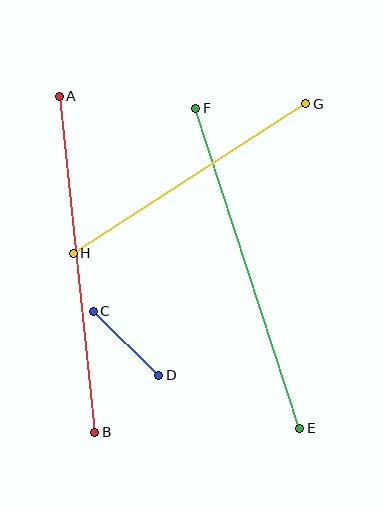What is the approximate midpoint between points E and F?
The midpoint is at approximately (248, 268) pixels.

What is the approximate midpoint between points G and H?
The midpoint is at approximately (189, 179) pixels.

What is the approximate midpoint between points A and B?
The midpoint is at approximately (77, 264) pixels.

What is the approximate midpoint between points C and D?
The midpoint is at approximately (126, 343) pixels.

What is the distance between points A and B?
The distance is approximately 338 pixels.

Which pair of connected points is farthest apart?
Points A and B are farthest apart.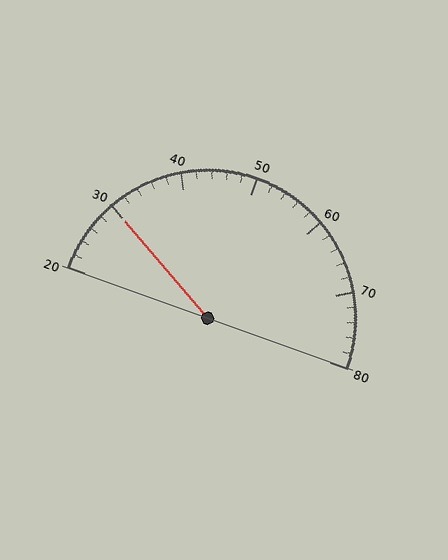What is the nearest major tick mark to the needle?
The nearest major tick mark is 30.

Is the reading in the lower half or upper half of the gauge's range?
The reading is in the lower half of the range (20 to 80).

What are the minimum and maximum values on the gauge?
The gauge ranges from 20 to 80.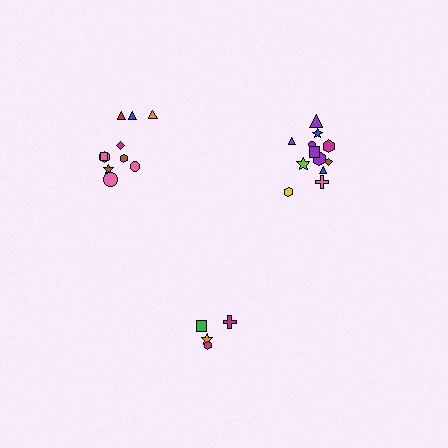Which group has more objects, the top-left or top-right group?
The top-right group.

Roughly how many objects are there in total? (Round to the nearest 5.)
Roughly 25 objects in total.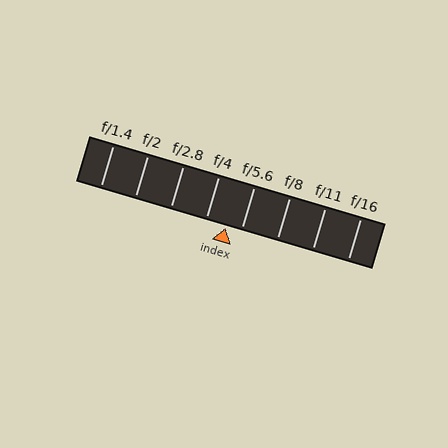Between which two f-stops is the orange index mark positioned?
The index mark is between f/4 and f/5.6.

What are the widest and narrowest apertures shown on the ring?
The widest aperture shown is f/1.4 and the narrowest is f/16.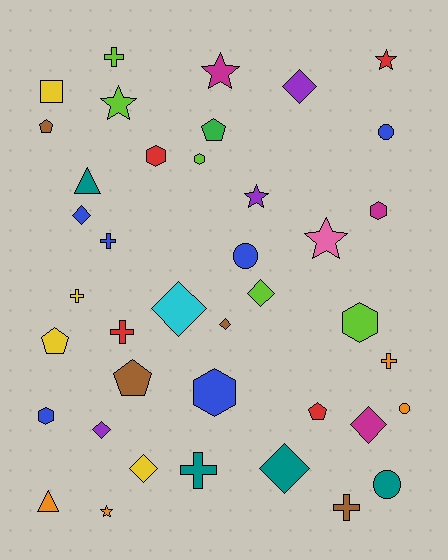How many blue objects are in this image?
There are 6 blue objects.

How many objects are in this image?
There are 40 objects.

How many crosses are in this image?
There are 7 crosses.